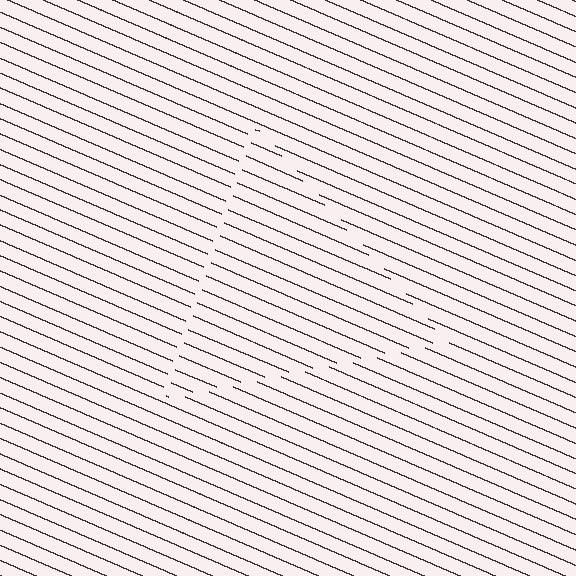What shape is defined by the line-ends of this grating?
An illusory triangle. The interior of the shape contains the same grating, shifted by half a period — the contour is defined by the phase discontinuity where line-ends from the inner and outer gratings abut.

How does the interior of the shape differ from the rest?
The interior of the shape contains the same grating, shifted by half a period — the contour is defined by the phase discontinuity where line-ends from the inner and outer gratings abut.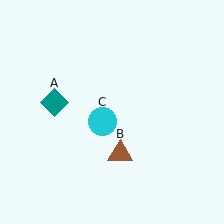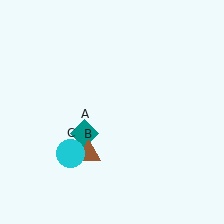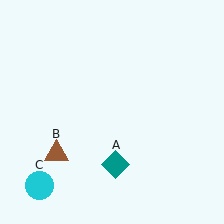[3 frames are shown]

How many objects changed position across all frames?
3 objects changed position: teal diamond (object A), brown triangle (object B), cyan circle (object C).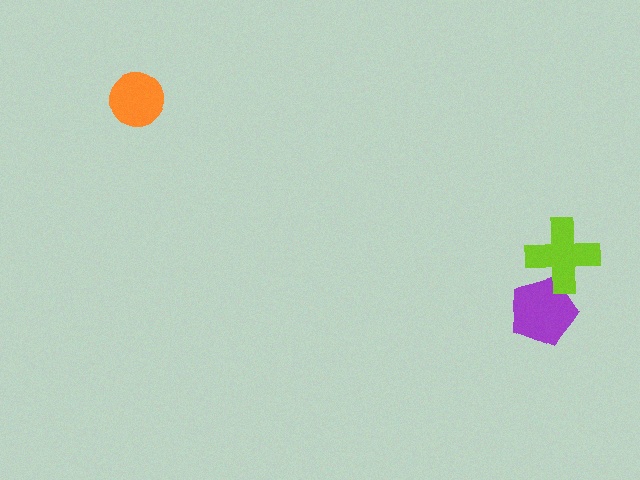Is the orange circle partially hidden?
No, no other shape covers it.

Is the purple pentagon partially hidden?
Yes, it is partially covered by another shape.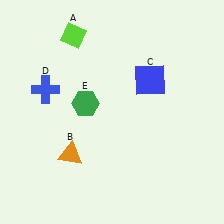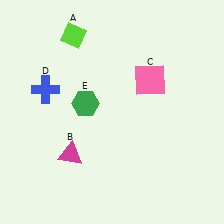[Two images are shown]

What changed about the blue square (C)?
In Image 1, C is blue. In Image 2, it changed to pink.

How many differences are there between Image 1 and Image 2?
There are 2 differences between the two images.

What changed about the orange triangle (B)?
In Image 1, B is orange. In Image 2, it changed to magenta.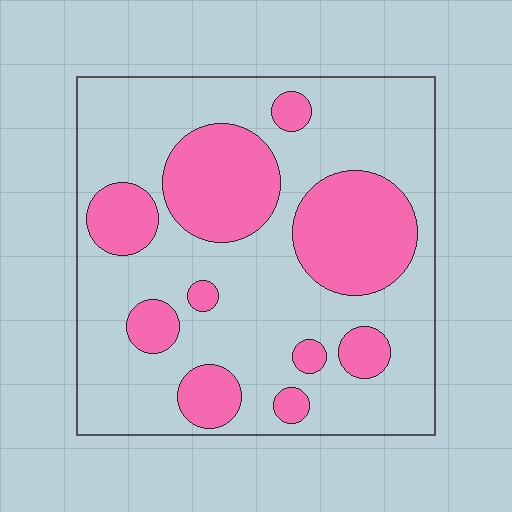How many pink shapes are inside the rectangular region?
10.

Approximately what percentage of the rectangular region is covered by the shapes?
Approximately 30%.